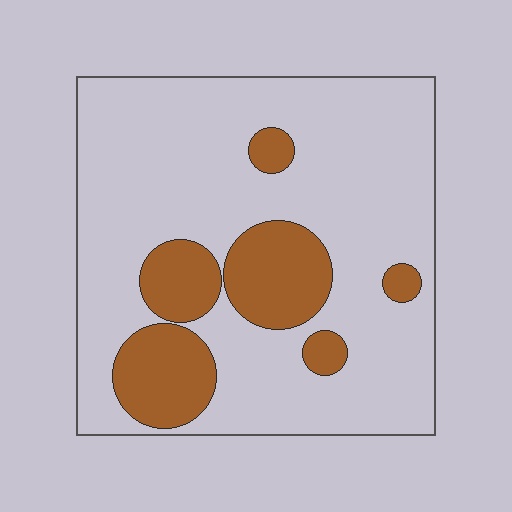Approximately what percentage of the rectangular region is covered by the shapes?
Approximately 20%.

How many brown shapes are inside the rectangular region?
6.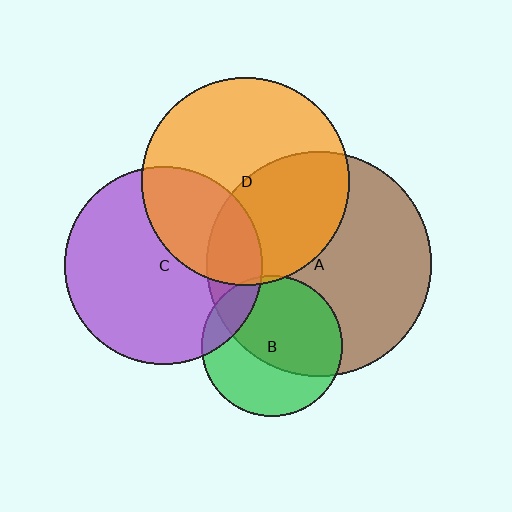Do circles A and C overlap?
Yes.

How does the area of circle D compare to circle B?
Approximately 2.1 times.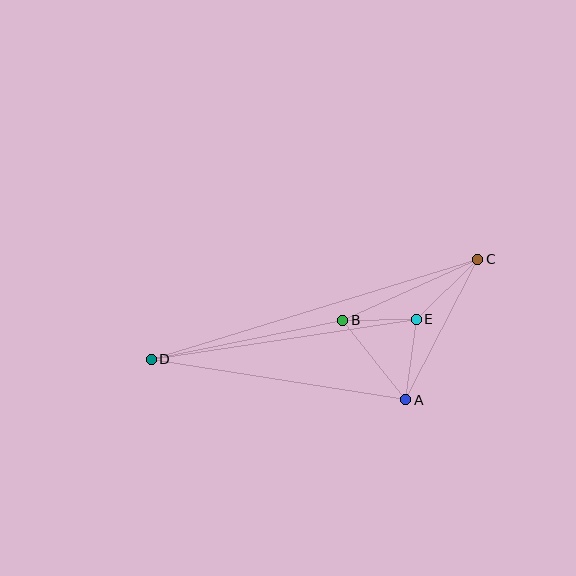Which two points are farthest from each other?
Points C and D are farthest from each other.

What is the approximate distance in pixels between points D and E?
The distance between D and E is approximately 268 pixels.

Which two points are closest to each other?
Points B and E are closest to each other.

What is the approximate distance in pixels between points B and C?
The distance between B and C is approximately 148 pixels.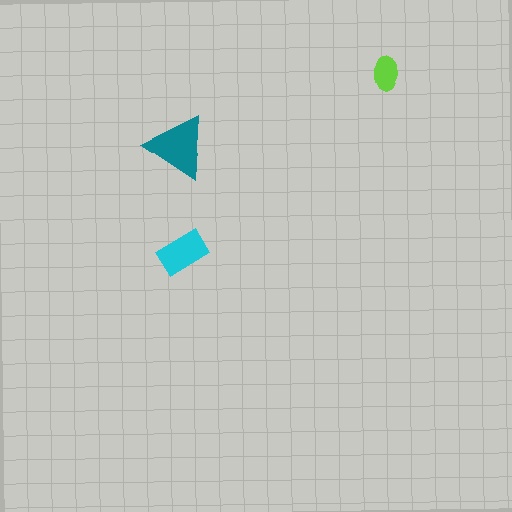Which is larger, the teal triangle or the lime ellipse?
The teal triangle.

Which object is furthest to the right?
The lime ellipse is rightmost.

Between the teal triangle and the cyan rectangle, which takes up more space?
The teal triangle.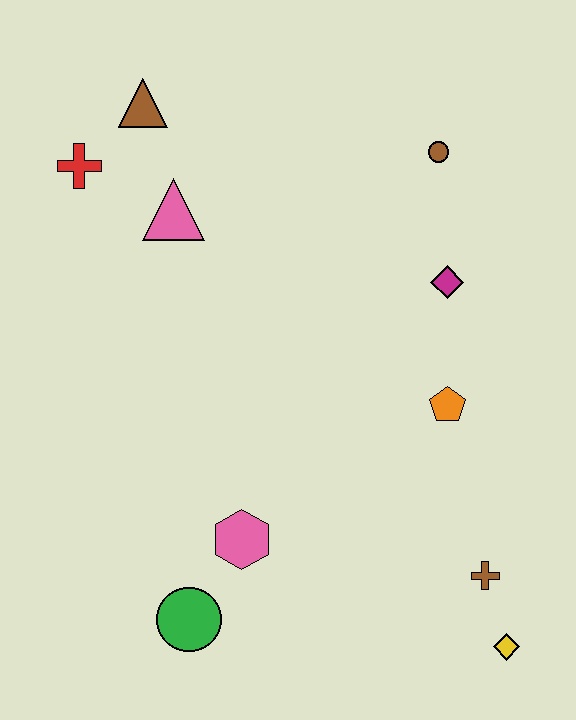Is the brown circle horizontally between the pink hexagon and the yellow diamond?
Yes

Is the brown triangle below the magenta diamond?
No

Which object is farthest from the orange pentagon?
The red cross is farthest from the orange pentagon.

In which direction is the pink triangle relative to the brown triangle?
The pink triangle is below the brown triangle.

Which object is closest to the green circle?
The pink hexagon is closest to the green circle.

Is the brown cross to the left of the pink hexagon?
No